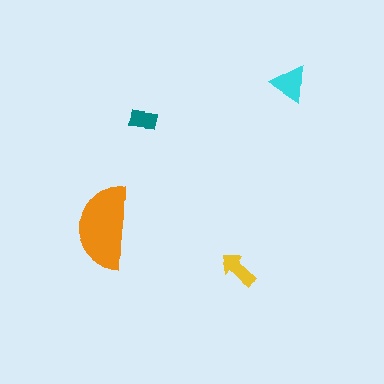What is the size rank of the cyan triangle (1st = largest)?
2nd.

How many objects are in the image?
There are 4 objects in the image.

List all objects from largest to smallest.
The orange semicircle, the cyan triangle, the yellow arrow, the teal rectangle.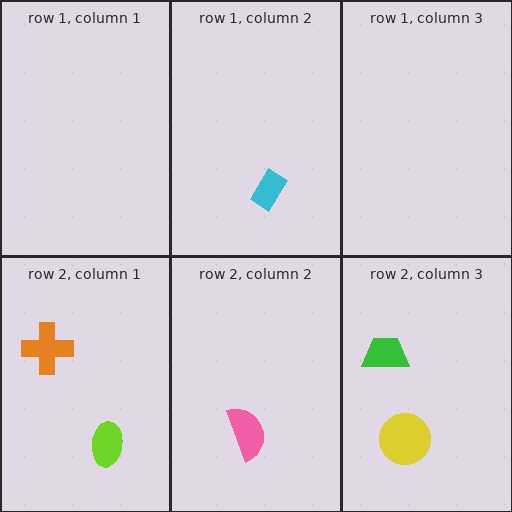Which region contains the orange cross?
The row 2, column 1 region.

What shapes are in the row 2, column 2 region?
The pink semicircle.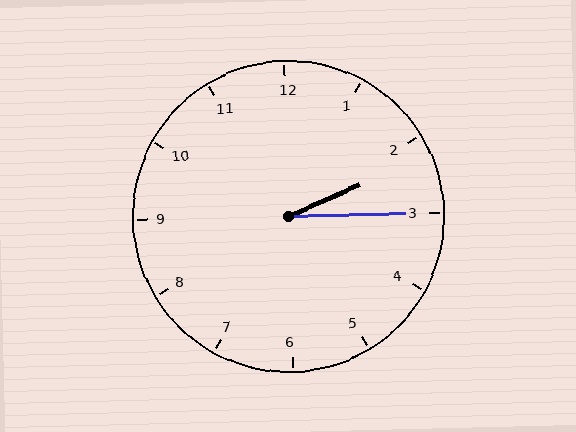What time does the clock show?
2:15.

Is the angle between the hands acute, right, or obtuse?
It is acute.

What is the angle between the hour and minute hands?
Approximately 22 degrees.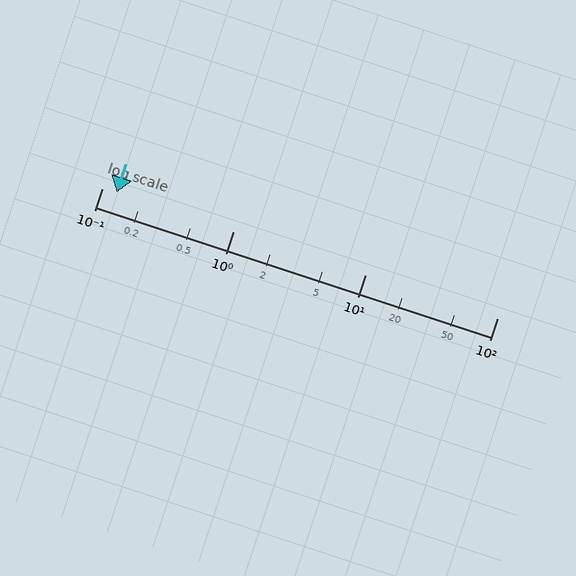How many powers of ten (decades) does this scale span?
The scale spans 3 decades, from 0.1 to 100.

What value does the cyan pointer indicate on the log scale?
The pointer indicates approximately 0.13.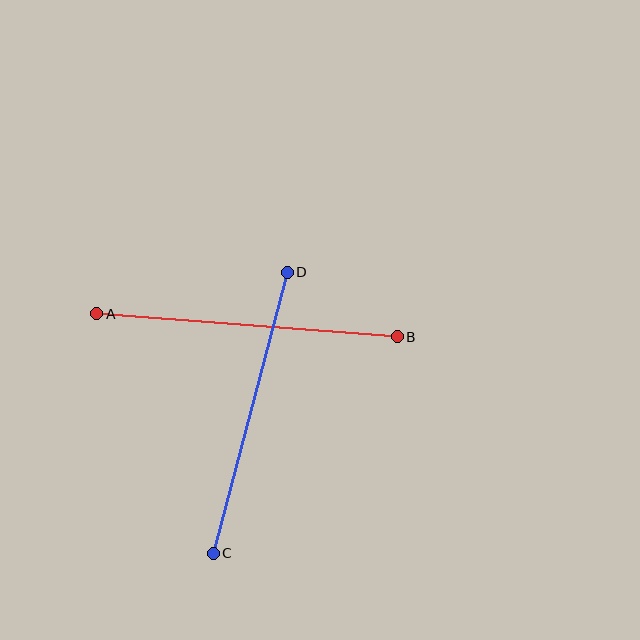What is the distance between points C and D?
The distance is approximately 291 pixels.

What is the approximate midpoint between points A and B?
The midpoint is at approximately (247, 325) pixels.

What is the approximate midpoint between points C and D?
The midpoint is at approximately (250, 413) pixels.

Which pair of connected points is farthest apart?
Points A and B are farthest apart.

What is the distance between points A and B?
The distance is approximately 301 pixels.